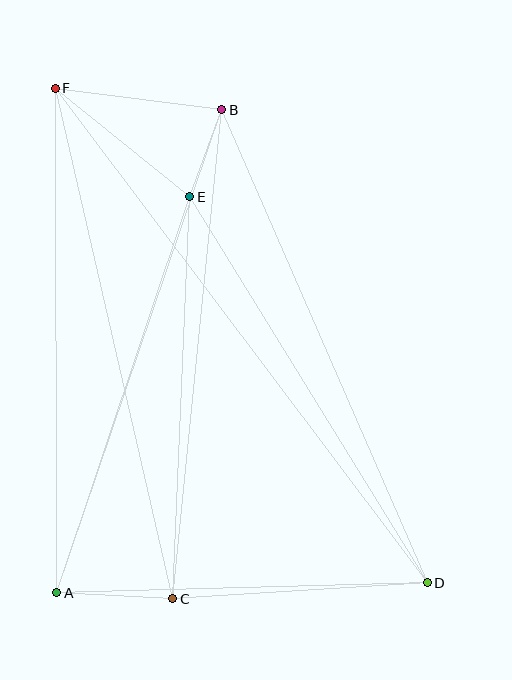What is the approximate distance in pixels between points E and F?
The distance between E and F is approximately 173 pixels.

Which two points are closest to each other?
Points B and E are closest to each other.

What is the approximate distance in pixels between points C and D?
The distance between C and D is approximately 255 pixels.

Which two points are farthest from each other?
Points D and F are farthest from each other.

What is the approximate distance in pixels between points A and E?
The distance between A and E is approximately 418 pixels.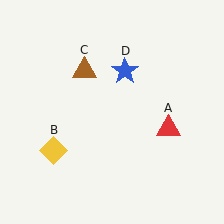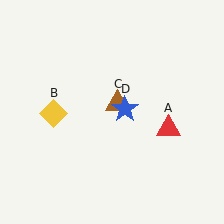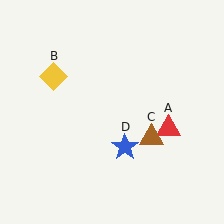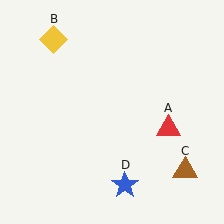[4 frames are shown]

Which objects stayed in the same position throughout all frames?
Red triangle (object A) remained stationary.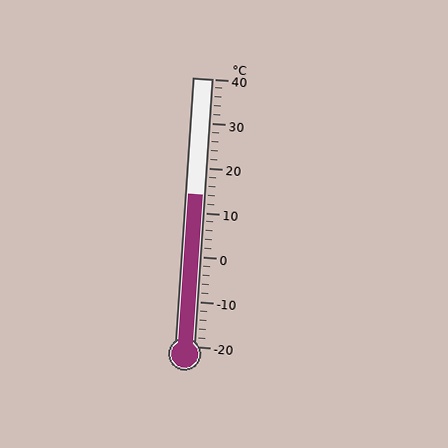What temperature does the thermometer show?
The thermometer shows approximately 14°C.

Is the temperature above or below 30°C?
The temperature is below 30°C.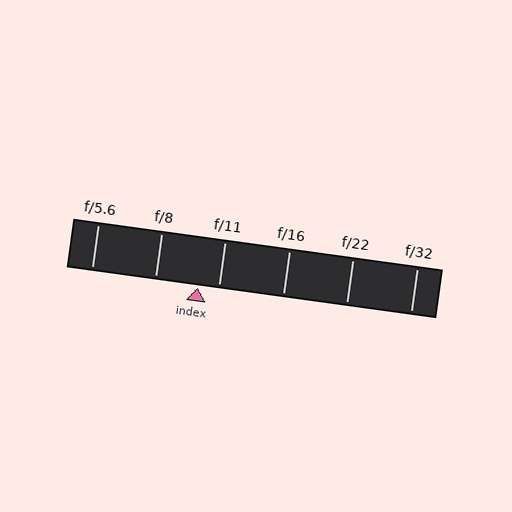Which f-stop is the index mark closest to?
The index mark is closest to f/11.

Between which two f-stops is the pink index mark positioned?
The index mark is between f/8 and f/11.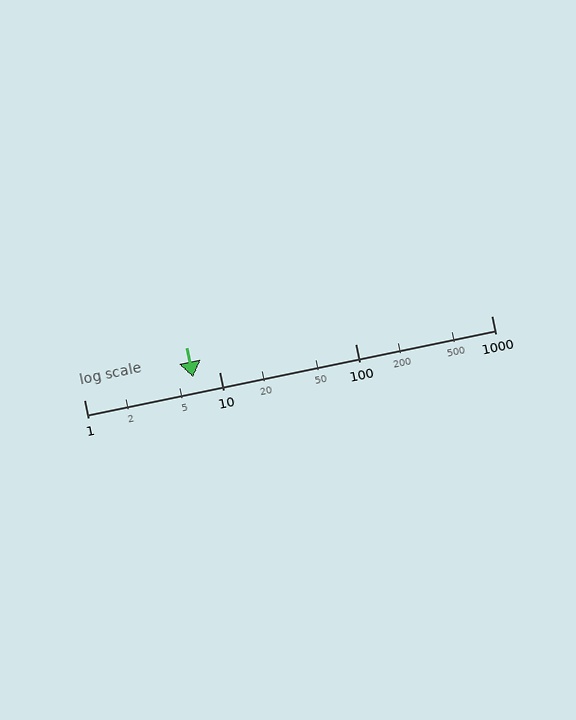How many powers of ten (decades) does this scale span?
The scale spans 3 decades, from 1 to 1000.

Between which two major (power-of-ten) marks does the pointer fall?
The pointer is between 1 and 10.